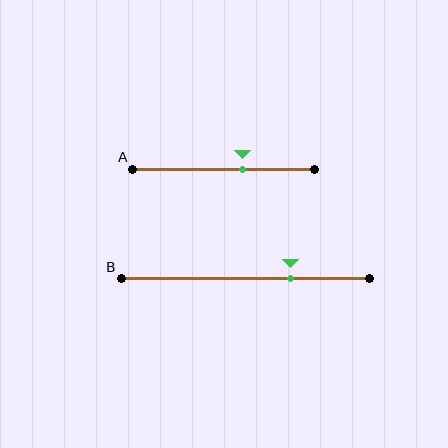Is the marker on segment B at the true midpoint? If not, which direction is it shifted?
No, the marker on segment B is shifted to the right by about 18% of the segment length.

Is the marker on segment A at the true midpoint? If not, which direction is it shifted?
No, the marker on segment A is shifted to the right by about 10% of the segment length.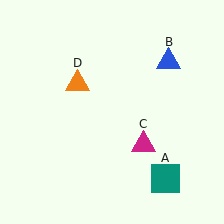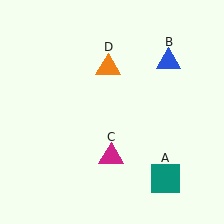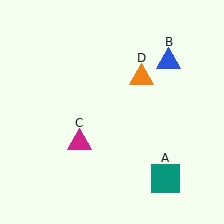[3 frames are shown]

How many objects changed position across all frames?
2 objects changed position: magenta triangle (object C), orange triangle (object D).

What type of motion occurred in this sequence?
The magenta triangle (object C), orange triangle (object D) rotated clockwise around the center of the scene.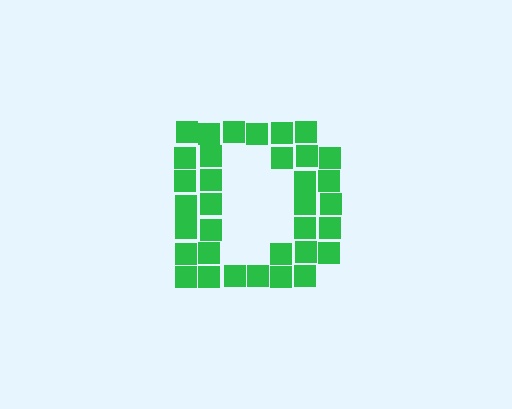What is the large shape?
The large shape is the letter D.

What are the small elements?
The small elements are squares.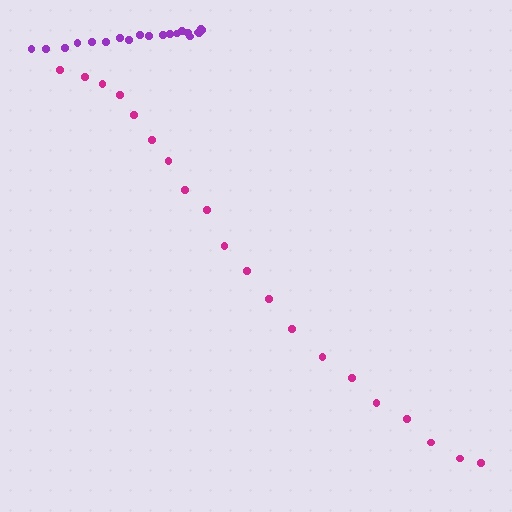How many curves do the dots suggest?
There are 2 distinct paths.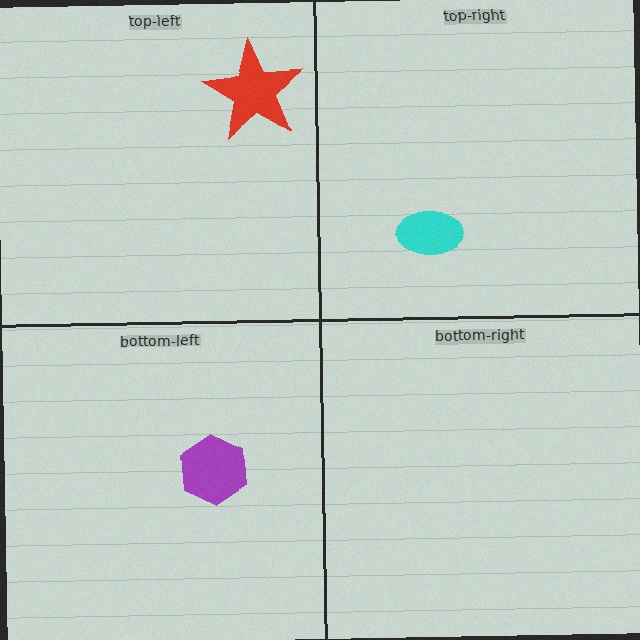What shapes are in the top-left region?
The red star.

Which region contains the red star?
The top-left region.